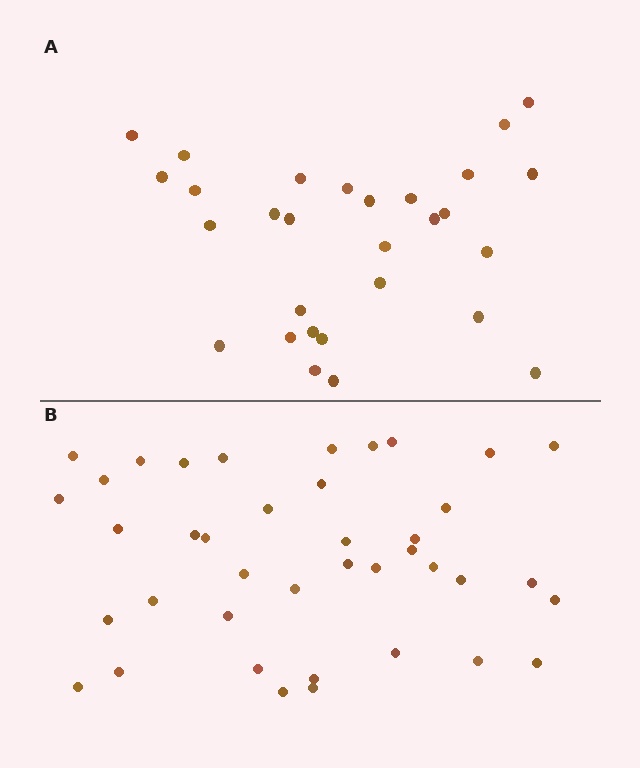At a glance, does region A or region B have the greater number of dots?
Region B (the bottom region) has more dots.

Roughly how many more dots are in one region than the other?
Region B has roughly 12 or so more dots than region A.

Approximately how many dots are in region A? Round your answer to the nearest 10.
About 30 dots. (The exact count is 29, which rounds to 30.)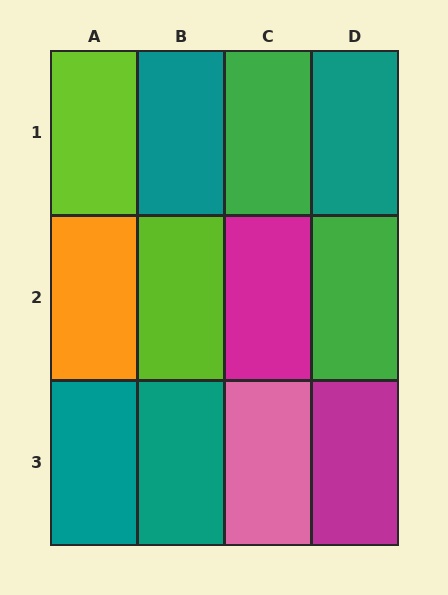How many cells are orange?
1 cell is orange.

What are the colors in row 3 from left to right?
Teal, teal, pink, magenta.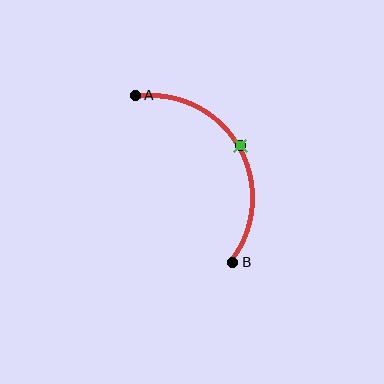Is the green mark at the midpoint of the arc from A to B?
Yes. The green mark lies on the arc at equal arc-length from both A and B — it is the arc midpoint.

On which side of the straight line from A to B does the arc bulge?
The arc bulges to the right of the straight line connecting A and B.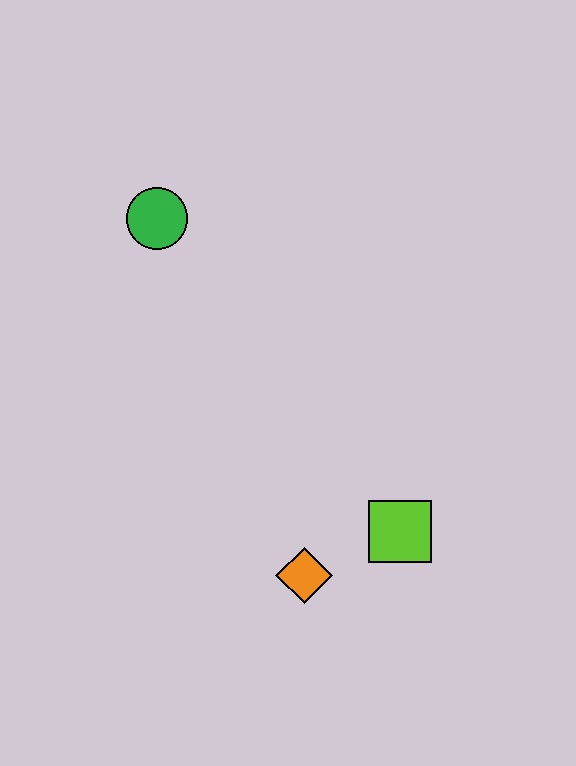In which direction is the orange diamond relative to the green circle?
The orange diamond is below the green circle.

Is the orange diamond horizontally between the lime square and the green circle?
Yes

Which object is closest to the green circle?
The orange diamond is closest to the green circle.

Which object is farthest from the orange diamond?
The green circle is farthest from the orange diamond.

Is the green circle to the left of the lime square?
Yes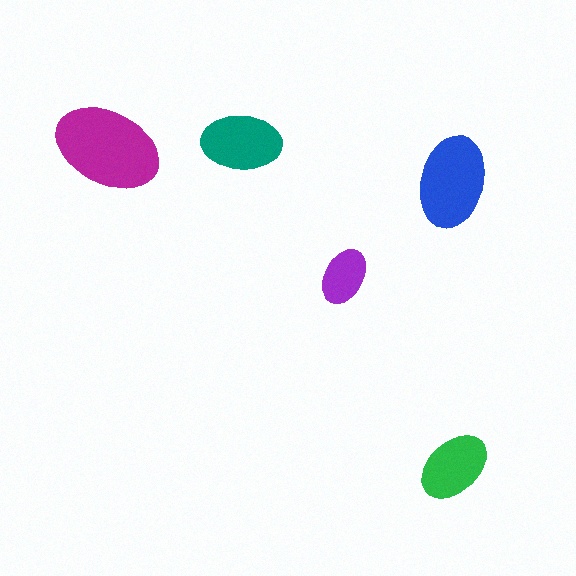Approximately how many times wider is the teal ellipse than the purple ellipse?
About 1.5 times wider.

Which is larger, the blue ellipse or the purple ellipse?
The blue one.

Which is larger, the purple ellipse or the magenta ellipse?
The magenta one.